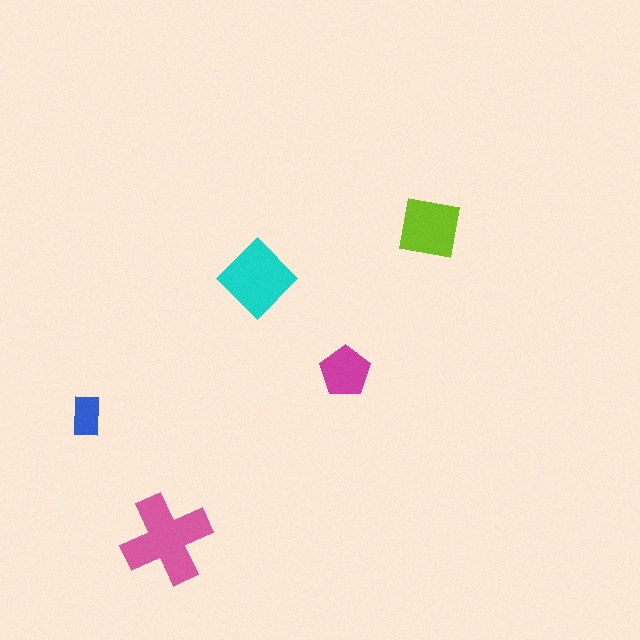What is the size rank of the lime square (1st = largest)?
3rd.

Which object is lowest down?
The pink cross is bottommost.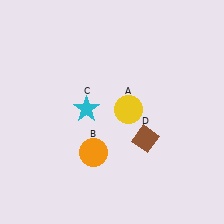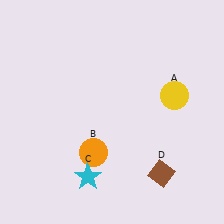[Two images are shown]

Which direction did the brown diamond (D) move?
The brown diamond (D) moved down.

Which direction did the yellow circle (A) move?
The yellow circle (A) moved right.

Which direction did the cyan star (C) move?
The cyan star (C) moved down.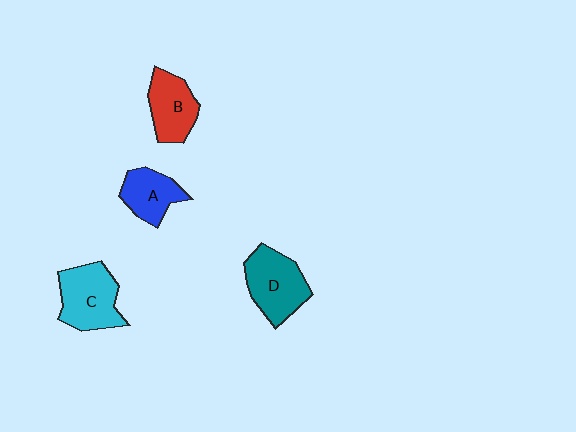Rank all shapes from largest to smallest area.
From largest to smallest: C (cyan), D (teal), B (red), A (blue).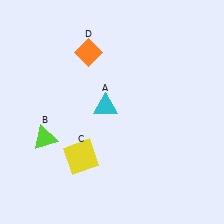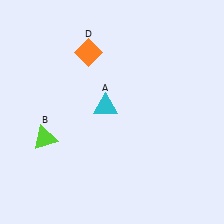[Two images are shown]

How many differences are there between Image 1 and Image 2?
There is 1 difference between the two images.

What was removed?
The yellow square (C) was removed in Image 2.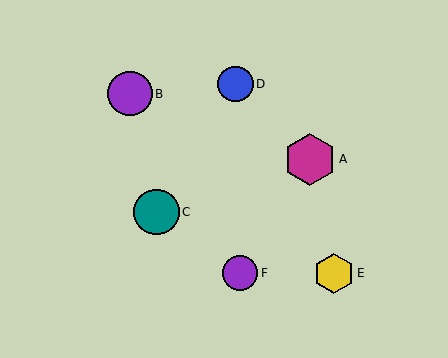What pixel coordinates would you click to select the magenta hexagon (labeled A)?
Click at (310, 159) to select the magenta hexagon A.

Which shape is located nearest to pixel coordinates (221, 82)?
The blue circle (labeled D) at (236, 84) is nearest to that location.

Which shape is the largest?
The magenta hexagon (labeled A) is the largest.